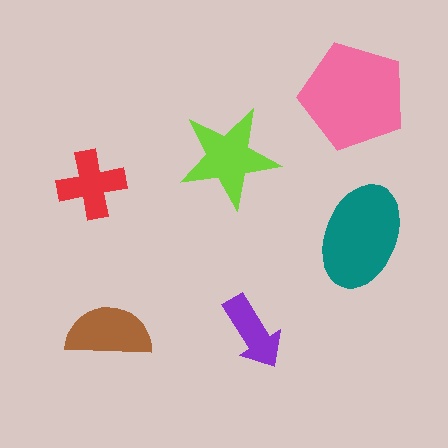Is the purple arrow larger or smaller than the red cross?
Smaller.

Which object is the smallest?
The purple arrow.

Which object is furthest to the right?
The teal ellipse is rightmost.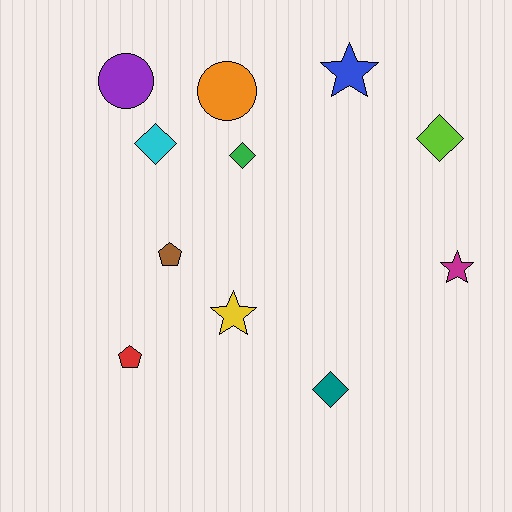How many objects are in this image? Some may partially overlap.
There are 11 objects.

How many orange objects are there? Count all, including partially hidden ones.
There is 1 orange object.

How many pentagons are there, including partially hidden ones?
There are 2 pentagons.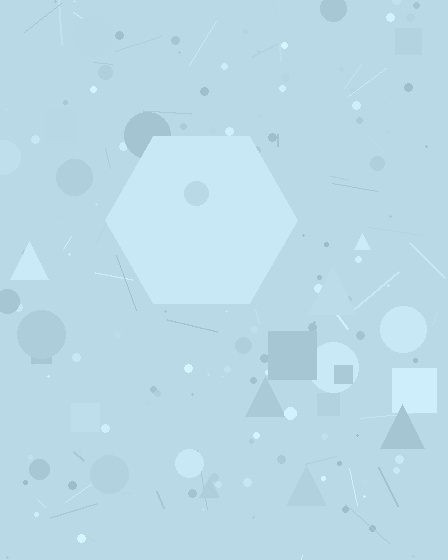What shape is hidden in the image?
A hexagon is hidden in the image.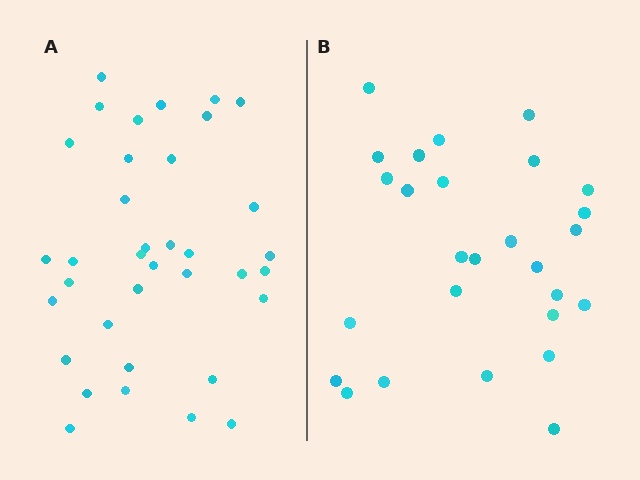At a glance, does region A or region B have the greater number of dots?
Region A (the left region) has more dots.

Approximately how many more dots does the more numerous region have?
Region A has roughly 8 or so more dots than region B.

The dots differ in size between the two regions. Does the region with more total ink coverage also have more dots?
No. Region B has more total ink coverage because its dots are larger, but region A actually contains more individual dots. Total area can be misleading — the number of items is what matters here.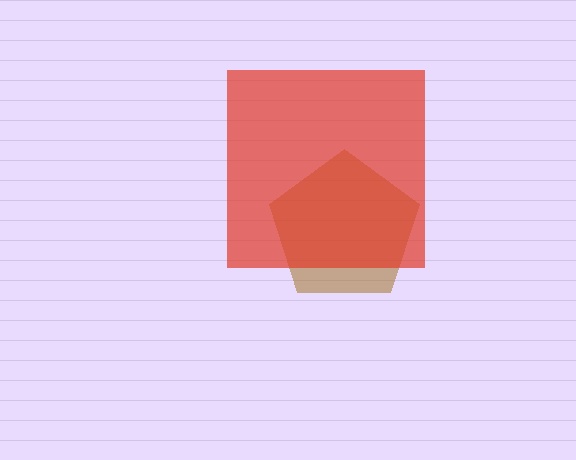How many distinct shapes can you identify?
There are 2 distinct shapes: a brown pentagon, a red square.